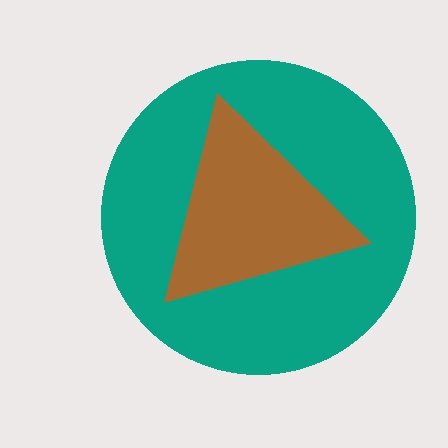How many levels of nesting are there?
2.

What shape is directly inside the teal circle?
The brown triangle.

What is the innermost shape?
The brown triangle.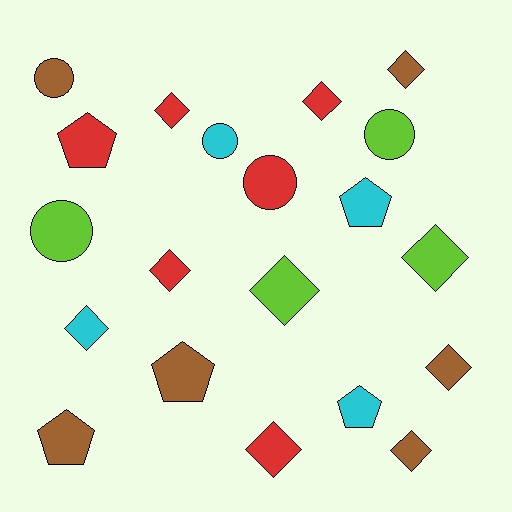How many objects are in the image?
There are 20 objects.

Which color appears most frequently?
Red, with 6 objects.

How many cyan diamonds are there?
There is 1 cyan diamond.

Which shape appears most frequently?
Diamond, with 10 objects.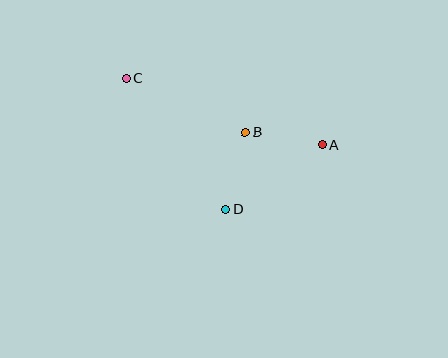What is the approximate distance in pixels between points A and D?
The distance between A and D is approximately 117 pixels.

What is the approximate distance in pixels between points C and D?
The distance between C and D is approximately 165 pixels.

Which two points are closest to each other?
Points A and B are closest to each other.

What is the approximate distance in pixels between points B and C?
The distance between B and C is approximately 131 pixels.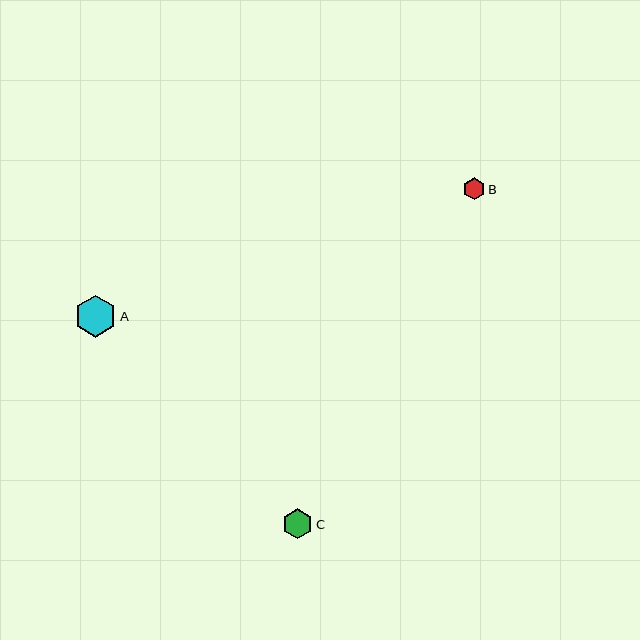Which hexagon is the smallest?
Hexagon B is the smallest with a size of approximately 22 pixels.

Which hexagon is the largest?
Hexagon A is the largest with a size of approximately 42 pixels.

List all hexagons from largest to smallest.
From largest to smallest: A, C, B.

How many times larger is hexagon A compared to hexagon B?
Hexagon A is approximately 1.9 times the size of hexagon B.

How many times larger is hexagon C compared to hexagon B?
Hexagon C is approximately 1.4 times the size of hexagon B.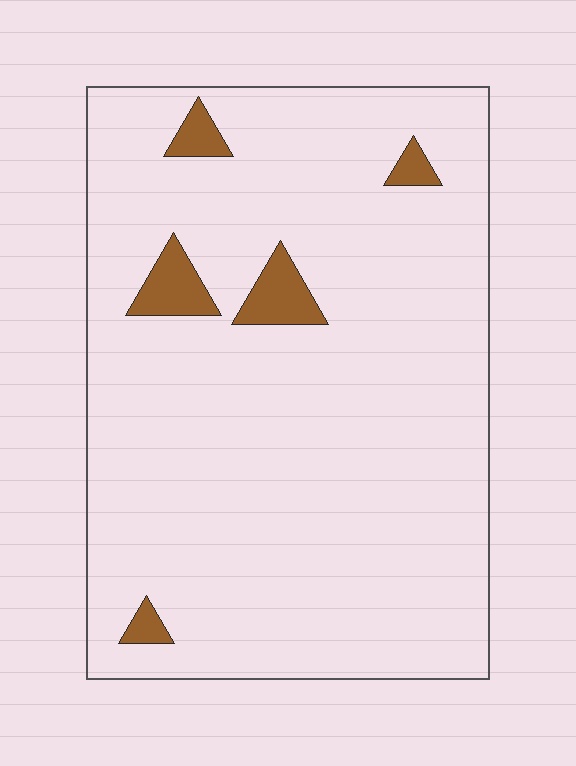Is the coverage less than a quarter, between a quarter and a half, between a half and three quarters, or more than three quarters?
Less than a quarter.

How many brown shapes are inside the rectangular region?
5.